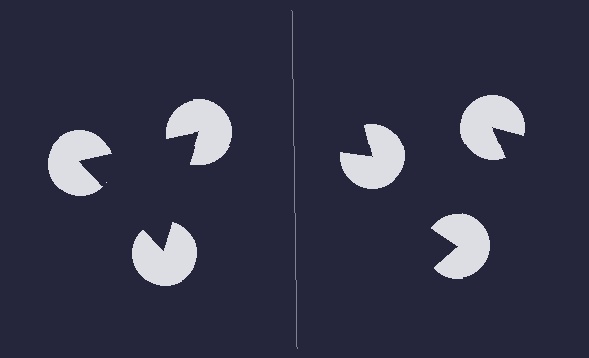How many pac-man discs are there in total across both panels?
6 — 3 on each side.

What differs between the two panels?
The pac-man discs are positioned identically on both sides; only the wedge orientations differ. On the left they align to a triangle; on the right they are misaligned.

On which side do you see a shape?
An illusory triangle appears on the left side. On the right side the wedge cuts are rotated, so no coherent shape forms.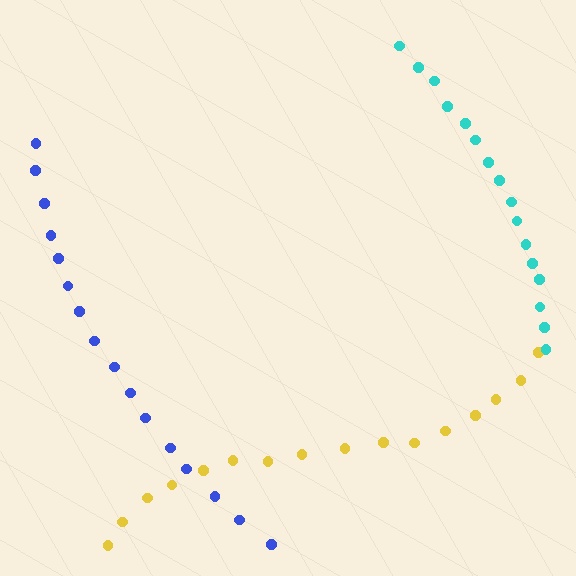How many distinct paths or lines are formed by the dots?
There are 3 distinct paths.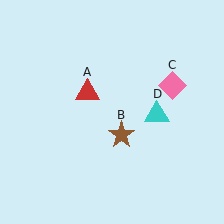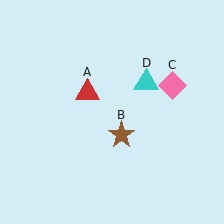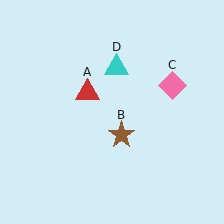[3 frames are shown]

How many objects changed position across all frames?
1 object changed position: cyan triangle (object D).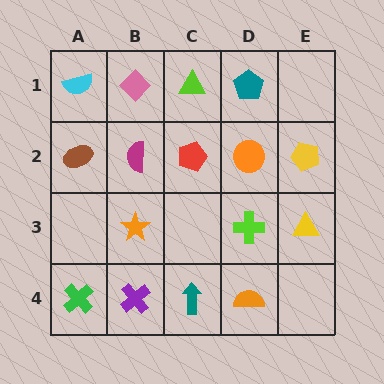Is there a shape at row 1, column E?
No, that cell is empty.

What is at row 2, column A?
A brown ellipse.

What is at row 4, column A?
A green cross.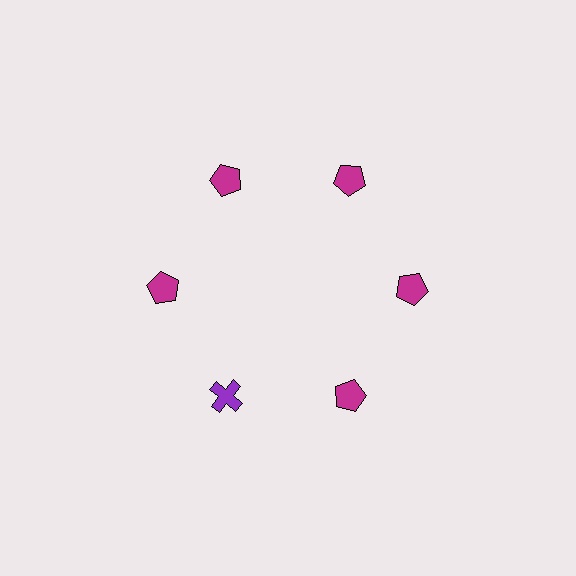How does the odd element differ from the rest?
It differs in both color (purple instead of magenta) and shape (cross instead of pentagon).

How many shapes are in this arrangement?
There are 6 shapes arranged in a ring pattern.